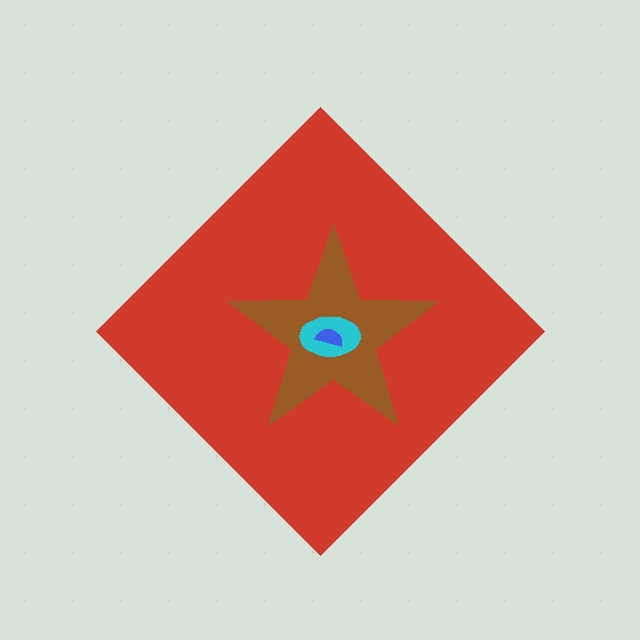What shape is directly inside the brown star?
The cyan ellipse.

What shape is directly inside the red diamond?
The brown star.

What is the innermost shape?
The blue semicircle.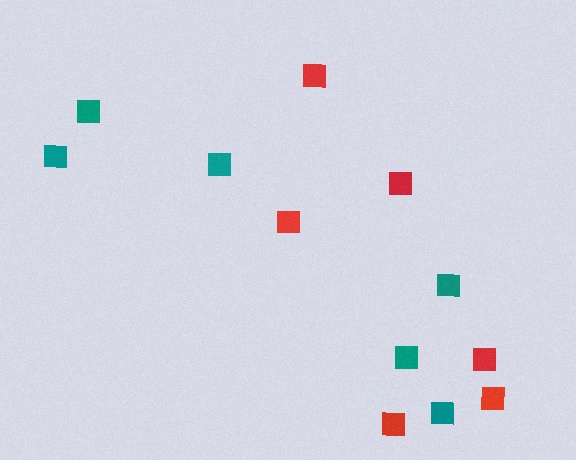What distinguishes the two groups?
There are 2 groups: one group of red squares (6) and one group of teal squares (6).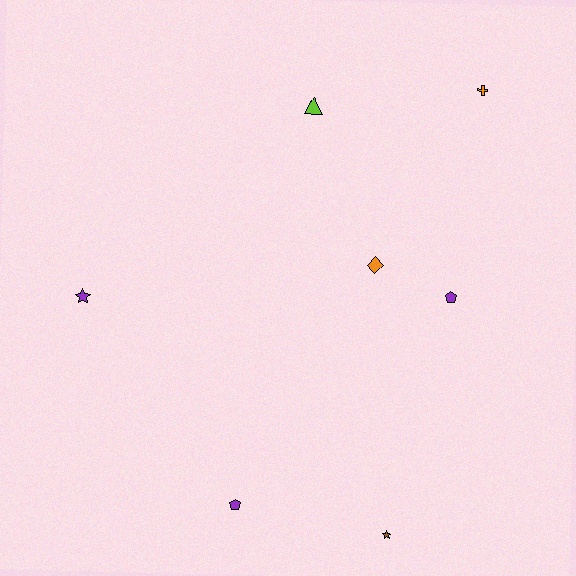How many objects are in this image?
There are 7 objects.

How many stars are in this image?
There are 2 stars.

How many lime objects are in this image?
There is 1 lime object.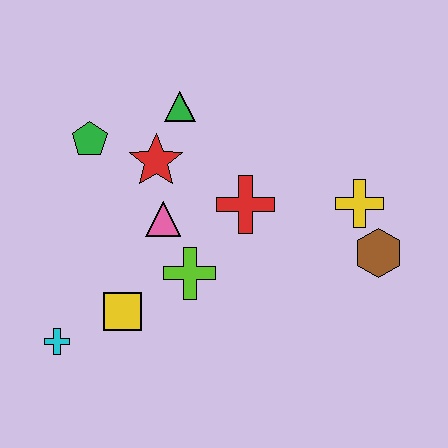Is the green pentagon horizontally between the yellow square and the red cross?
No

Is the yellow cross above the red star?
No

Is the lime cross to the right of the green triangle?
Yes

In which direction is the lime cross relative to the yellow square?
The lime cross is to the right of the yellow square.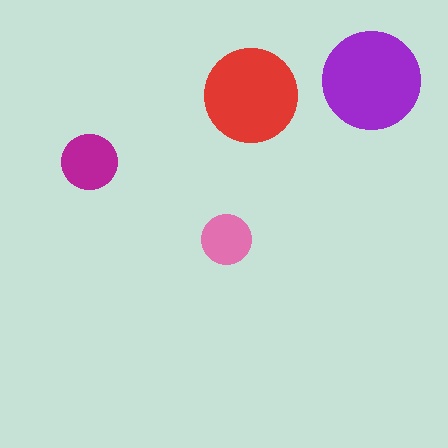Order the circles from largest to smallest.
the purple one, the red one, the magenta one, the pink one.